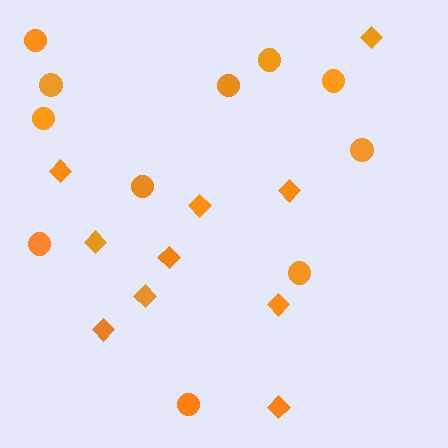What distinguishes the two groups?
There are 2 groups: one group of diamonds (10) and one group of circles (11).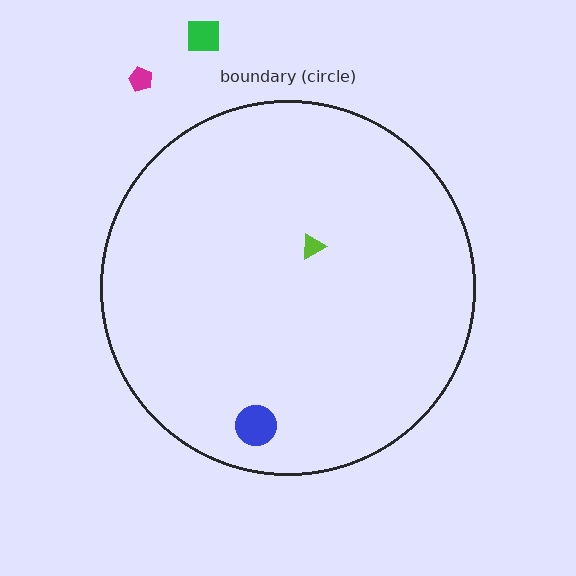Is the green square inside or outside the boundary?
Outside.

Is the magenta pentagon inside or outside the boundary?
Outside.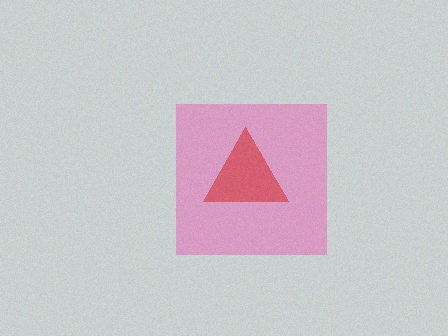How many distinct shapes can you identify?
There are 2 distinct shapes: a pink square, a red triangle.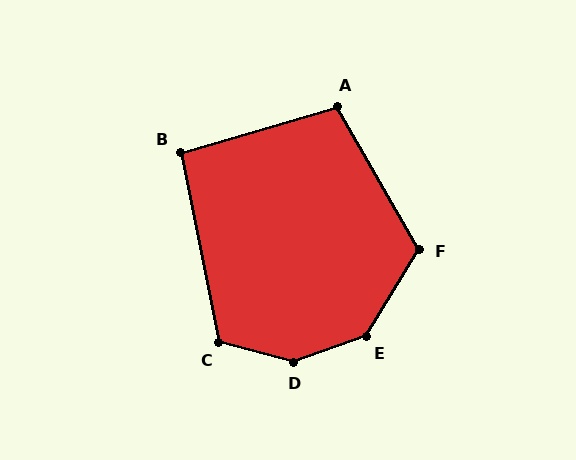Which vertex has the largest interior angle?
D, at approximately 146 degrees.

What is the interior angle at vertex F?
Approximately 119 degrees (obtuse).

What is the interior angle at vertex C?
Approximately 116 degrees (obtuse).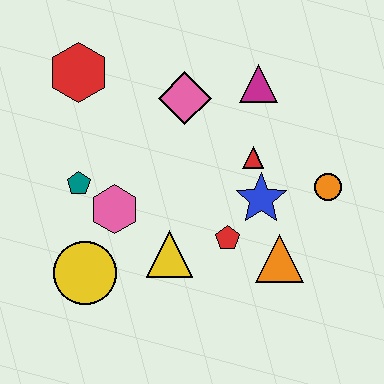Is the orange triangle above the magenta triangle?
No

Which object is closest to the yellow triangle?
The red pentagon is closest to the yellow triangle.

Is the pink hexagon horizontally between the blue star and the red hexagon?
Yes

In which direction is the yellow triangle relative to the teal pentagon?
The yellow triangle is to the right of the teal pentagon.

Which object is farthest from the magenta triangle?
The yellow circle is farthest from the magenta triangle.